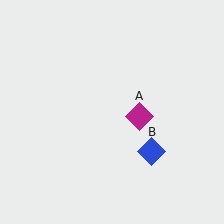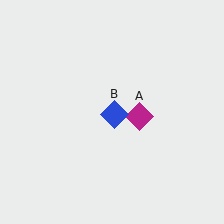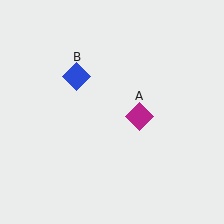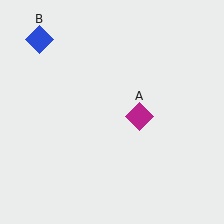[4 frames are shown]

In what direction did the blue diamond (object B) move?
The blue diamond (object B) moved up and to the left.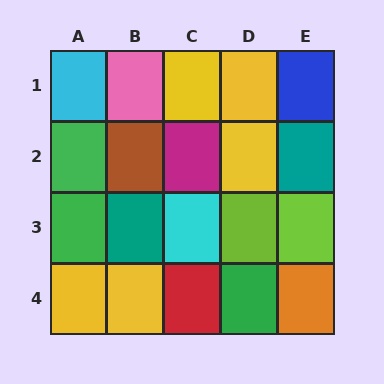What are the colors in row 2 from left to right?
Green, brown, magenta, yellow, teal.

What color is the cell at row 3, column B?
Teal.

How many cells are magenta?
1 cell is magenta.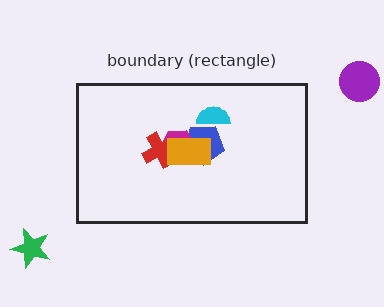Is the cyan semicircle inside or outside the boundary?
Inside.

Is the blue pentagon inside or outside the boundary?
Inside.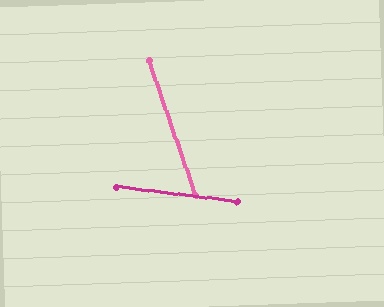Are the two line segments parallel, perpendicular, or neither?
Neither parallel nor perpendicular — they differ by about 64°.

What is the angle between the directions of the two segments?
Approximately 64 degrees.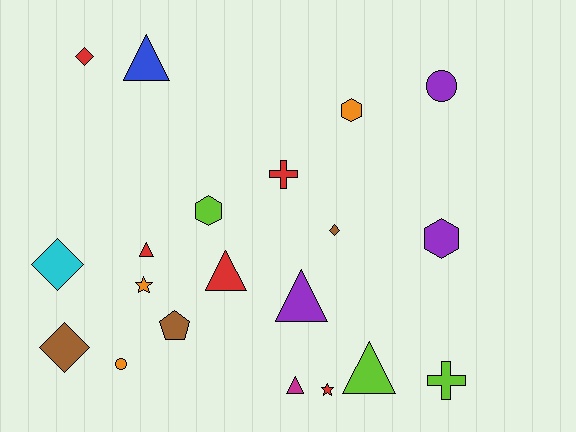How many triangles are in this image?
There are 6 triangles.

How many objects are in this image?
There are 20 objects.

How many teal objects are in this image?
There are no teal objects.